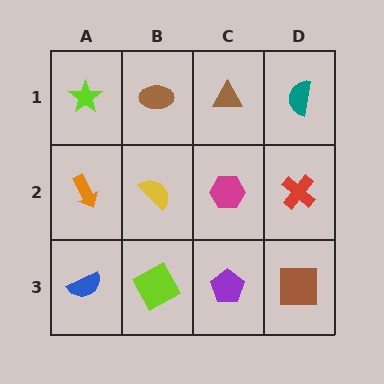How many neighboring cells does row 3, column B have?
3.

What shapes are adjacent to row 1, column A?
An orange arrow (row 2, column A), a brown ellipse (row 1, column B).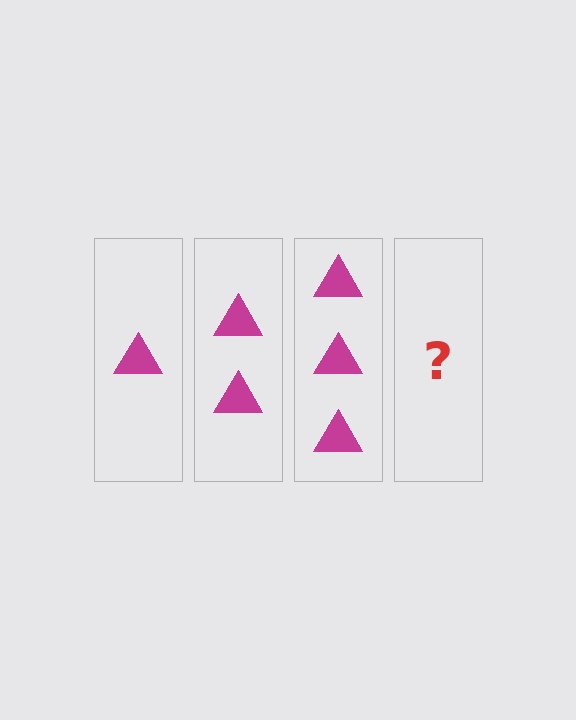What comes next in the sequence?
The next element should be 4 triangles.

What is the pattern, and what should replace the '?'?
The pattern is that each step adds one more triangle. The '?' should be 4 triangles.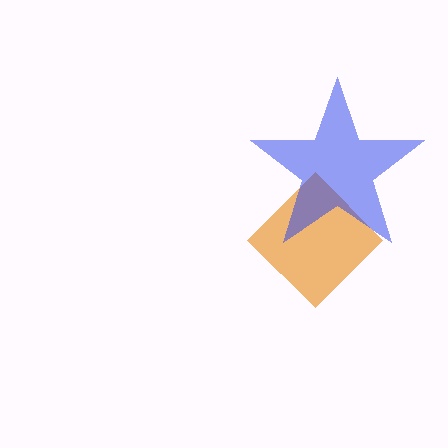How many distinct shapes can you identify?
There are 2 distinct shapes: an orange diamond, a blue star.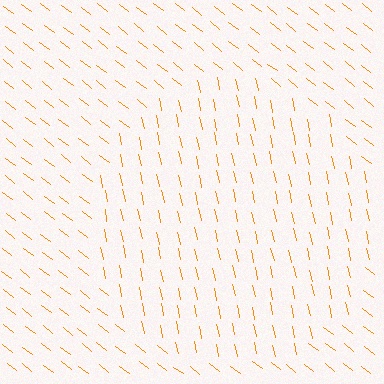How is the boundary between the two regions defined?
The boundary is defined purely by a change in line orientation (approximately 40 degrees difference). All lines are the same color and thickness.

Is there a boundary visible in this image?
Yes, there is a texture boundary formed by a change in line orientation.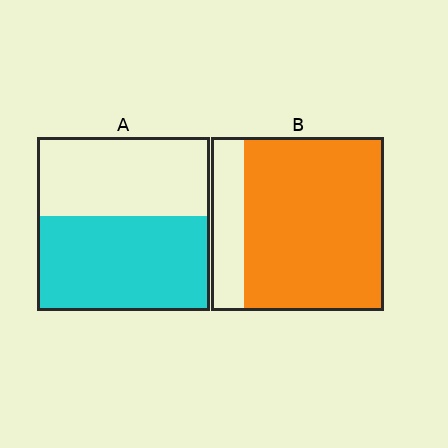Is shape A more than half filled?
Yes.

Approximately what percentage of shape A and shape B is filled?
A is approximately 55% and B is approximately 80%.